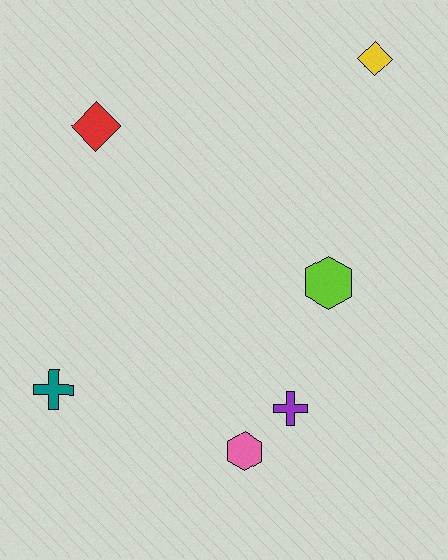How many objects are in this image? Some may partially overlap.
There are 6 objects.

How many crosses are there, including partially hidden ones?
There are 2 crosses.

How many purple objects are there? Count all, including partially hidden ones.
There is 1 purple object.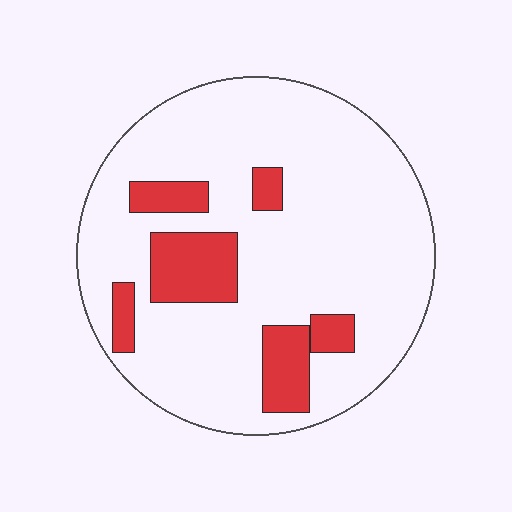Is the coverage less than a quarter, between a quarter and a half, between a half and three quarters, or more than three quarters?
Less than a quarter.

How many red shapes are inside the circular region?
6.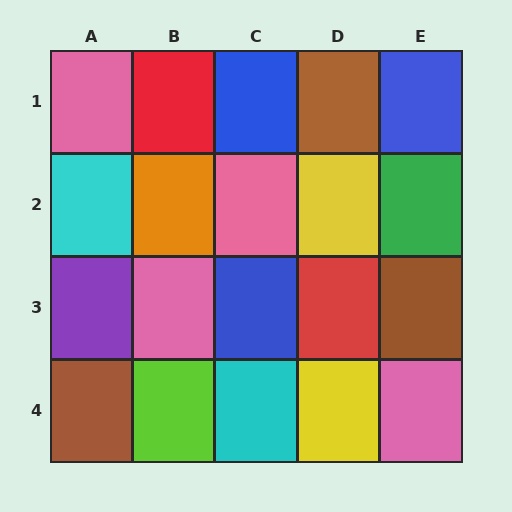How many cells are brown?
3 cells are brown.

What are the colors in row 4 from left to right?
Brown, lime, cyan, yellow, pink.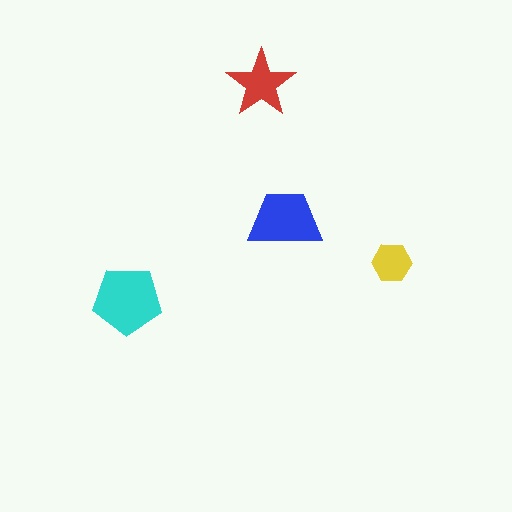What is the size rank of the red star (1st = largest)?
3rd.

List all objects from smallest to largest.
The yellow hexagon, the red star, the blue trapezoid, the cyan pentagon.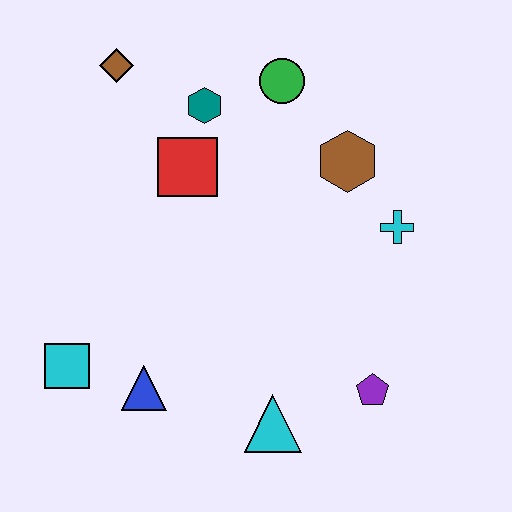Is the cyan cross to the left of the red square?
No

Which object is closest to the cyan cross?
The brown hexagon is closest to the cyan cross.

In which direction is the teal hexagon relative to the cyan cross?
The teal hexagon is to the left of the cyan cross.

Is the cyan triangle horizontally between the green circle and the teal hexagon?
Yes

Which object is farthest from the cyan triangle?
The brown diamond is farthest from the cyan triangle.